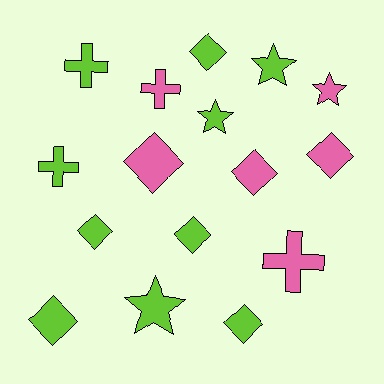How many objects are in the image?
There are 16 objects.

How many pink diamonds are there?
There are 3 pink diamonds.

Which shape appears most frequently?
Diamond, with 8 objects.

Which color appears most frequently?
Lime, with 10 objects.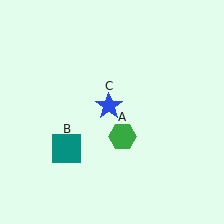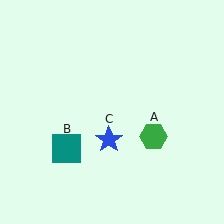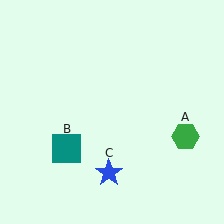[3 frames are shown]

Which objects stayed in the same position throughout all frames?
Teal square (object B) remained stationary.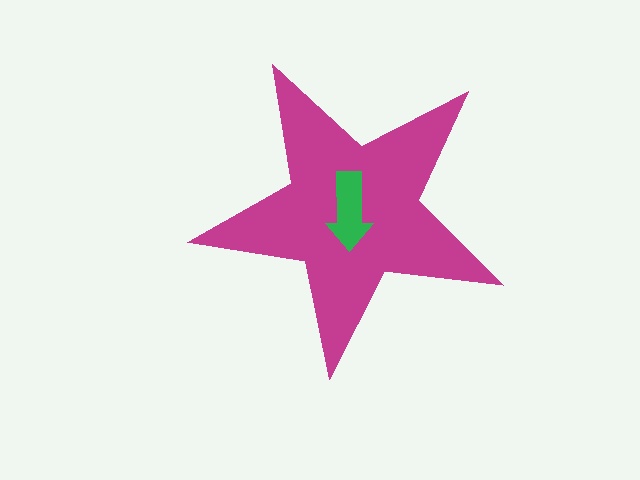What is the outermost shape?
The magenta star.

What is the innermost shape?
The green arrow.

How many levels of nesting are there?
2.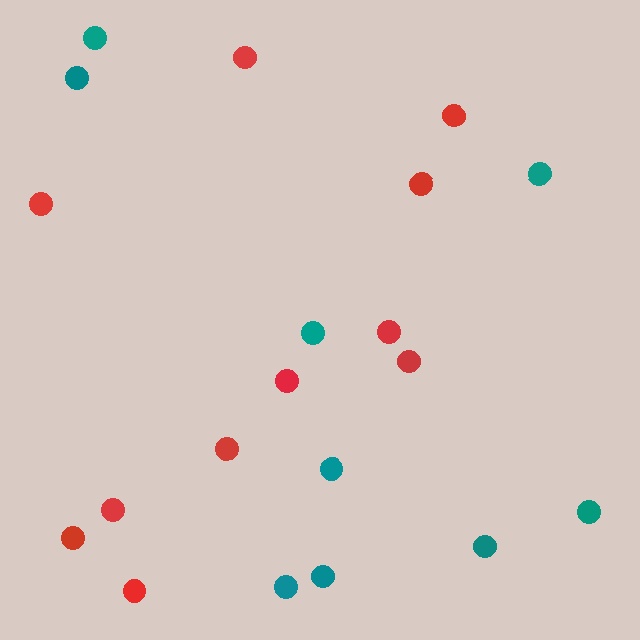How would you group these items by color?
There are 2 groups: one group of red circles (11) and one group of teal circles (9).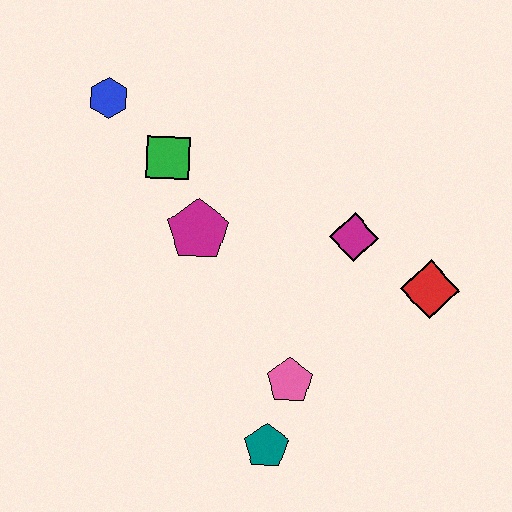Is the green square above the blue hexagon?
No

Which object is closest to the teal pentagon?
The pink pentagon is closest to the teal pentagon.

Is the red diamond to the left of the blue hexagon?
No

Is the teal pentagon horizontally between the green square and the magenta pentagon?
No